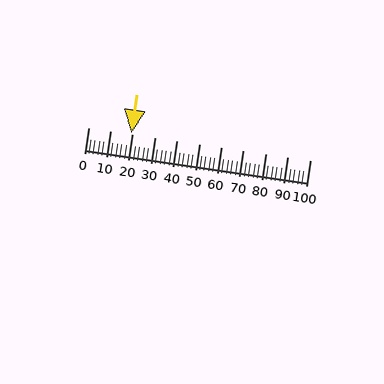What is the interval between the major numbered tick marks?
The major tick marks are spaced 10 units apart.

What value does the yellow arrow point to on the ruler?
The yellow arrow points to approximately 20.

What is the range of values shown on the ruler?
The ruler shows values from 0 to 100.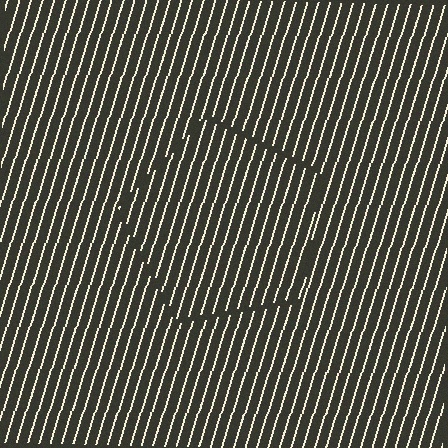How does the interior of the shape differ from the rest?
The interior of the shape contains the same grating, shifted by half a period — the contour is defined by the phase discontinuity where line-ends from the inner and outer gratings abut.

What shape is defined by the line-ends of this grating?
An illusory pentagon. The interior of the shape contains the same grating, shifted by half a period — the contour is defined by the phase discontinuity where line-ends from the inner and outer gratings abut.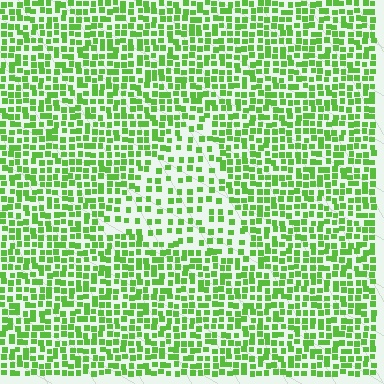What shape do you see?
I see a triangle.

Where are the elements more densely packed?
The elements are more densely packed outside the triangle boundary.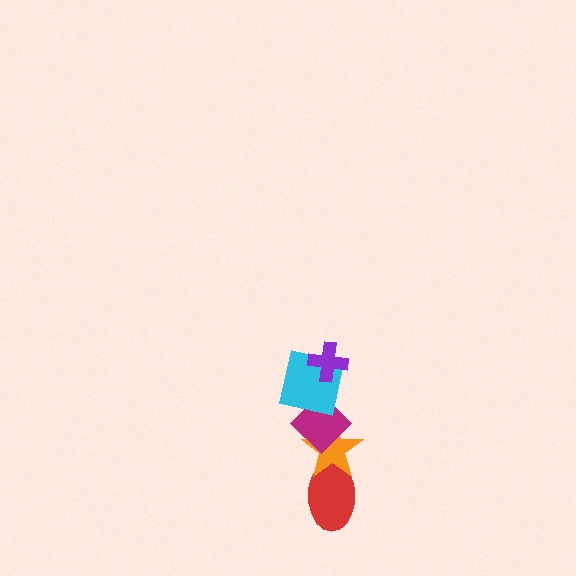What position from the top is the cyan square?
The cyan square is 2nd from the top.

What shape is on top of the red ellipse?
The orange star is on top of the red ellipse.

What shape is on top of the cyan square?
The purple cross is on top of the cyan square.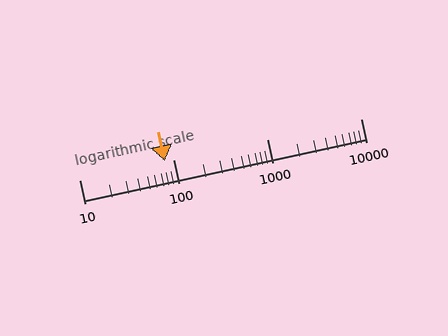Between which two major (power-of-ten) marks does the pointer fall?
The pointer is between 10 and 100.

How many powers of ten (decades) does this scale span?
The scale spans 3 decades, from 10 to 10000.